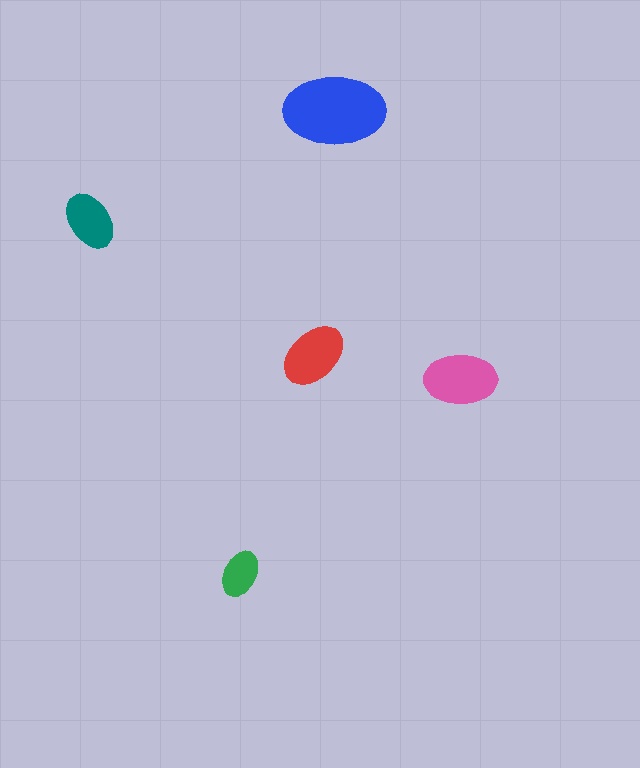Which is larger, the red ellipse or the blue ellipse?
The blue one.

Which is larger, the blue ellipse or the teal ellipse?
The blue one.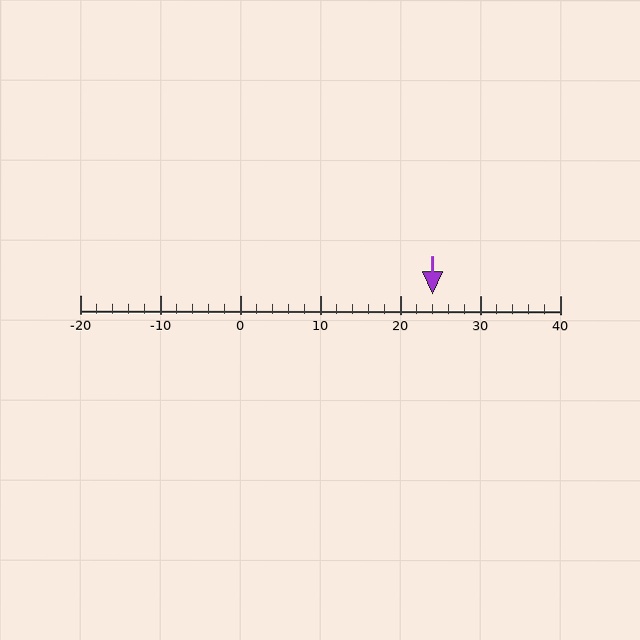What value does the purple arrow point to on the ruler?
The purple arrow points to approximately 24.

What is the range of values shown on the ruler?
The ruler shows values from -20 to 40.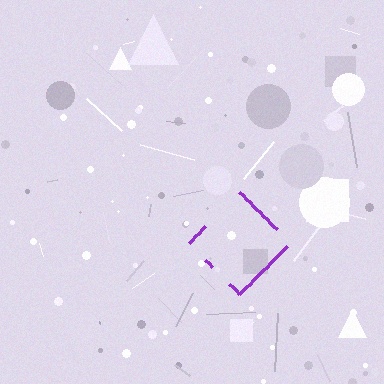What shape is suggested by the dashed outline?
The dashed outline suggests a diamond.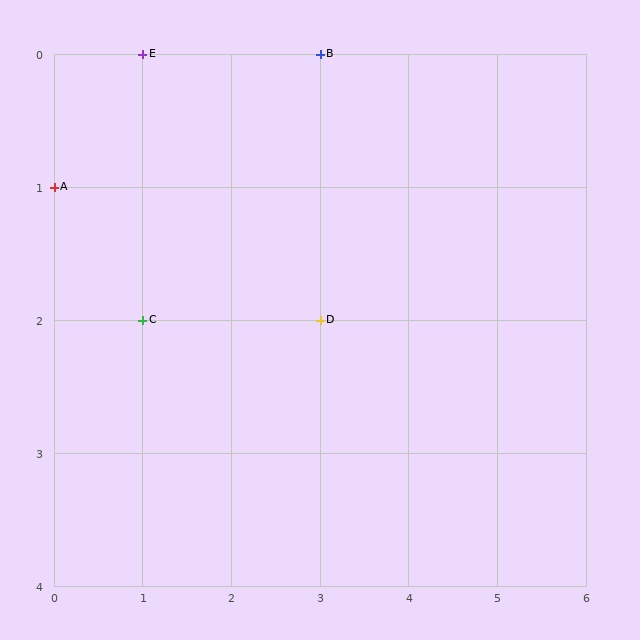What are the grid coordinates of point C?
Point C is at grid coordinates (1, 2).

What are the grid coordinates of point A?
Point A is at grid coordinates (0, 1).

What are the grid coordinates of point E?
Point E is at grid coordinates (1, 0).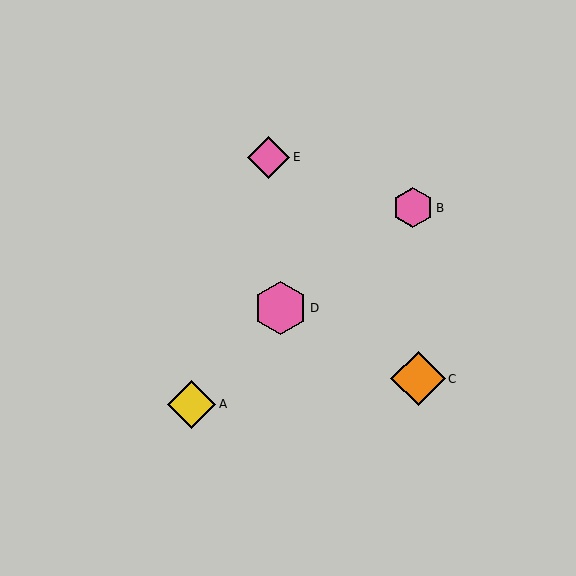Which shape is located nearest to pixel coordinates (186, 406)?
The yellow diamond (labeled A) at (192, 404) is nearest to that location.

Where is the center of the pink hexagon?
The center of the pink hexagon is at (280, 308).